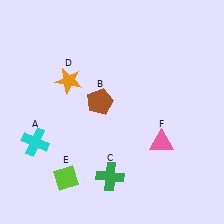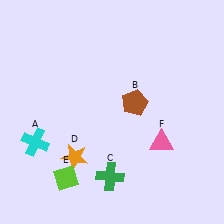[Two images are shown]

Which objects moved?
The objects that moved are: the brown pentagon (B), the orange star (D).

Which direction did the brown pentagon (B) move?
The brown pentagon (B) moved right.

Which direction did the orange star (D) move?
The orange star (D) moved down.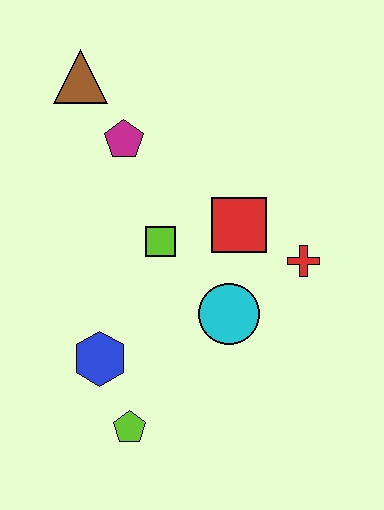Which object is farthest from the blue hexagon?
The brown triangle is farthest from the blue hexagon.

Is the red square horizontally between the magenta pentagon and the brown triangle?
No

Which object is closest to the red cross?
The red square is closest to the red cross.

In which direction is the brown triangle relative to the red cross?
The brown triangle is to the left of the red cross.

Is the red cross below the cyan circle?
No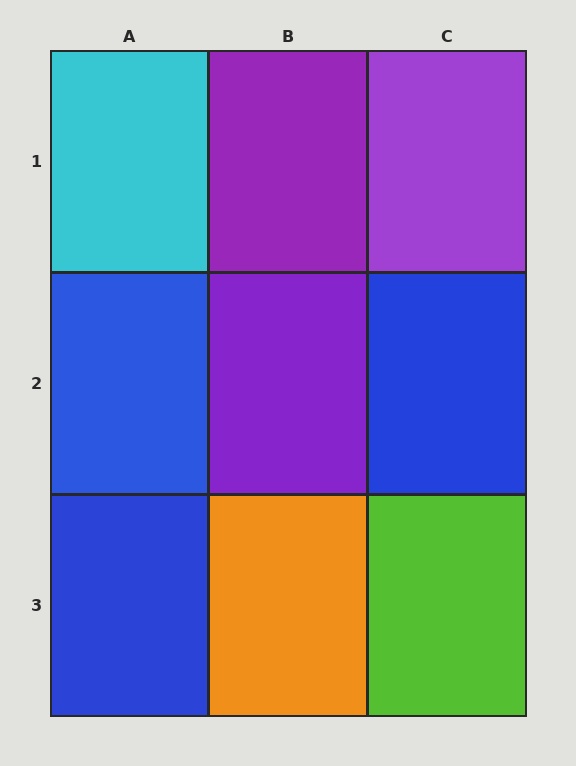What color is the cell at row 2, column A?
Blue.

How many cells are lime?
1 cell is lime.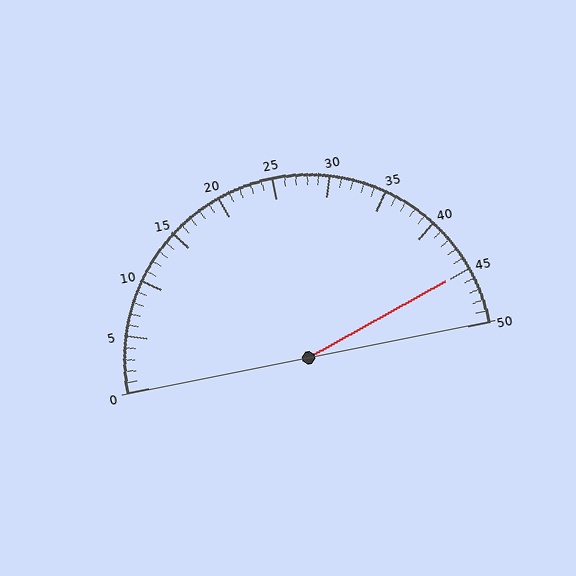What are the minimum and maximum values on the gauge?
The gauge ranges from 0 to 50.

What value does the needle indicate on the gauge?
The needle indicates approximately 45.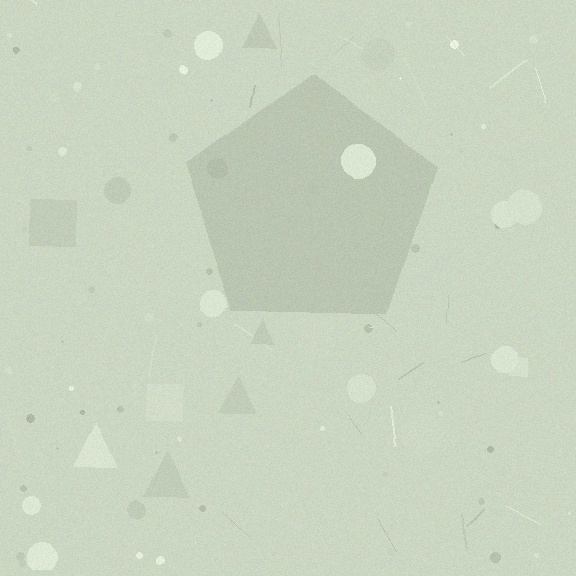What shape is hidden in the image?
A pentagon is hidden in the image.